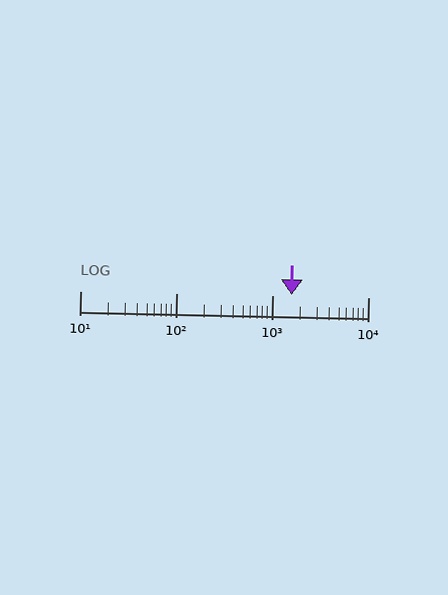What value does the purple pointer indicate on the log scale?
The pointer indicates approximately 1600.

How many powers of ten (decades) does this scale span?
The scale spans 3 decades, from 10 to 10000.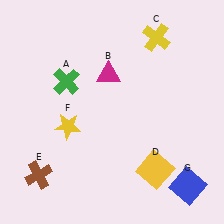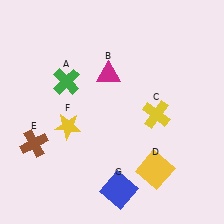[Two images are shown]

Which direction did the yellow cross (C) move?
The yellow cross (C) moved down.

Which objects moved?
The objects that moved are: the yellow cross (C), the brown cross (E), the blue square (G).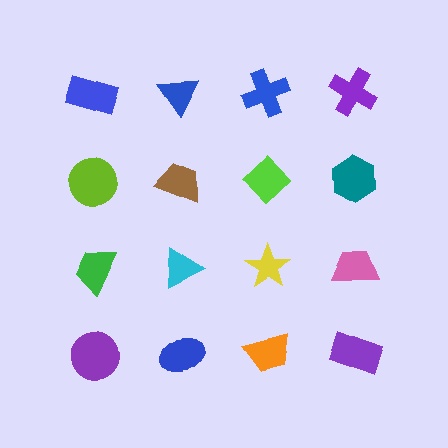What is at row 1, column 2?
A blue triangle.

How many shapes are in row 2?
4 shapes.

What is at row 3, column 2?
A cyan triangle.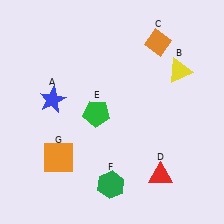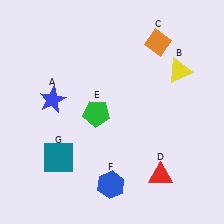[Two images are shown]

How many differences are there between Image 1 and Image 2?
There are 2 differences between the two images.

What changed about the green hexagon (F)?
In Image 1, F is green. In Image 2, it changed to blue.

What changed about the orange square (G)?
In Image 1, G is orange. In Image 2, it changed to teal.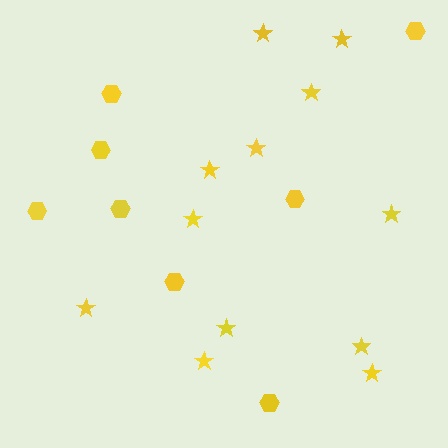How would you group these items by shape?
There are 2 groups: one group of stars (12) and one group of hexagons (8).